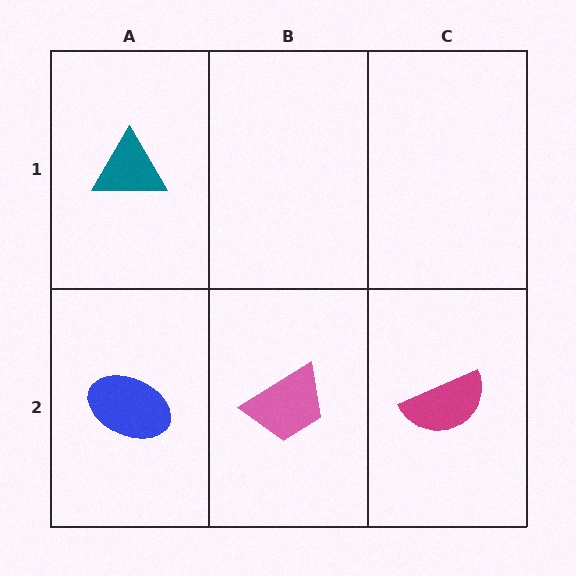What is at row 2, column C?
A magenta semicircle.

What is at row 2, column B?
A pink trapezoid.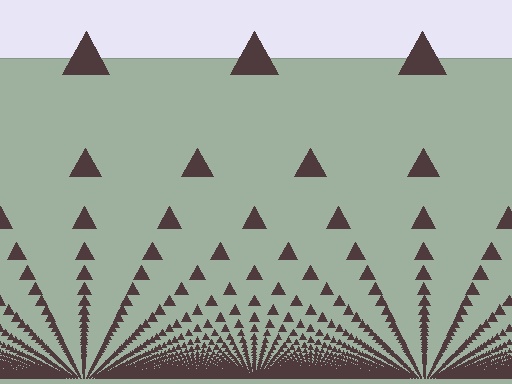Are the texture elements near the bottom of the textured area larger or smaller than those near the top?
Smaller. The gradient is inverted — elements near the bottom are smaller and denser.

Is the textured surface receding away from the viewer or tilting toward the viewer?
The surface appears to tilt toward the viewer. Texture elements get larger and sparser toward the top.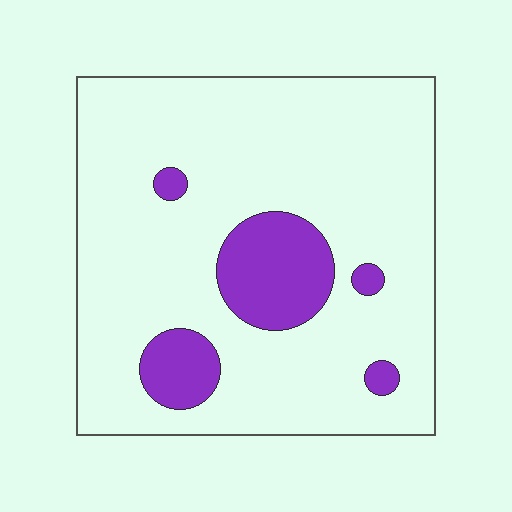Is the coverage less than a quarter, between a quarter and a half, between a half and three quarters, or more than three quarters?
Less than a quarter.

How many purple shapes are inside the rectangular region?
5.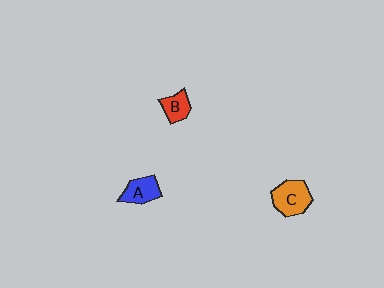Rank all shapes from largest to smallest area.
From largest to smallest: C (orange), A (blue), B (red).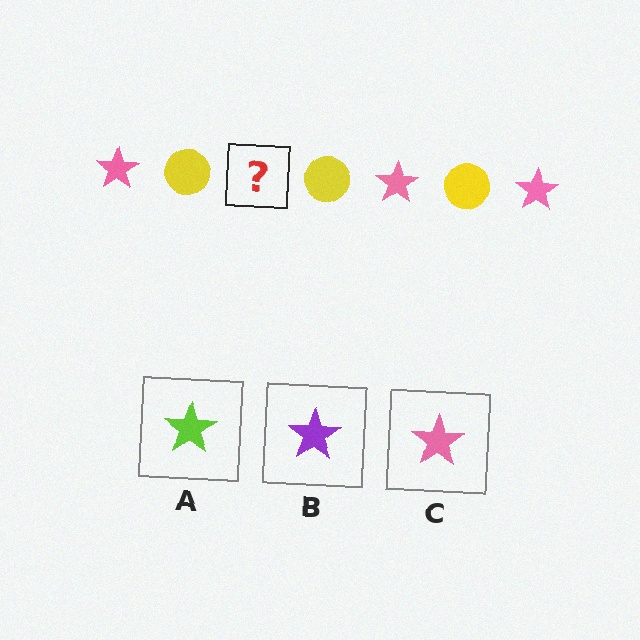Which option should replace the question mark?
Option C.